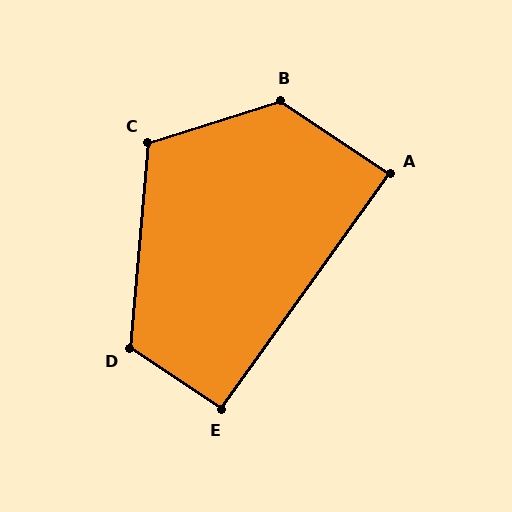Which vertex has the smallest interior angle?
A, at approximately 88 degrees.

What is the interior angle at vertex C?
Approximately 112 degrees (obtuse).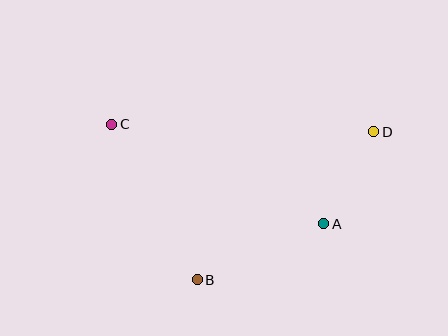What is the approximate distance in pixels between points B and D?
The distance between B and D is approximately 230 pixels.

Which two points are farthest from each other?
Points C and D are farthest from each other.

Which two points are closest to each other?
Points A and D are closest to each other.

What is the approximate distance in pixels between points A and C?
The distance between A and C is approximately 234 pixels.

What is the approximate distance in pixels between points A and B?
The distance between A and B is approximately 138 pixels.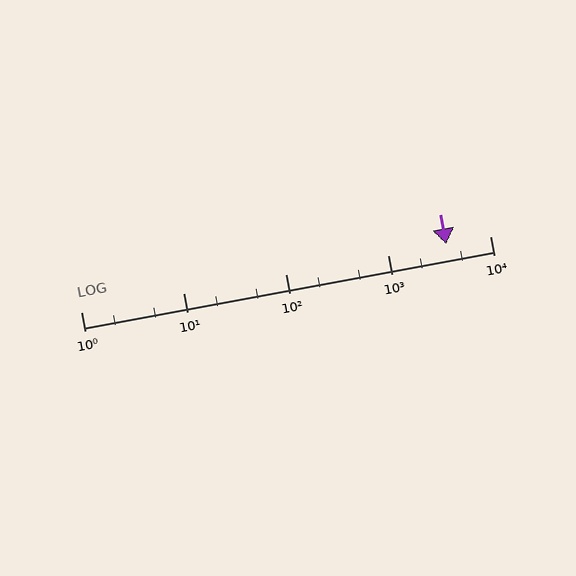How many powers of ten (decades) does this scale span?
The scale spans 4 decades, from 1 to 10000.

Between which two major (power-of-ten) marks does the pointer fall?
The pointer is between 1000 and 10000.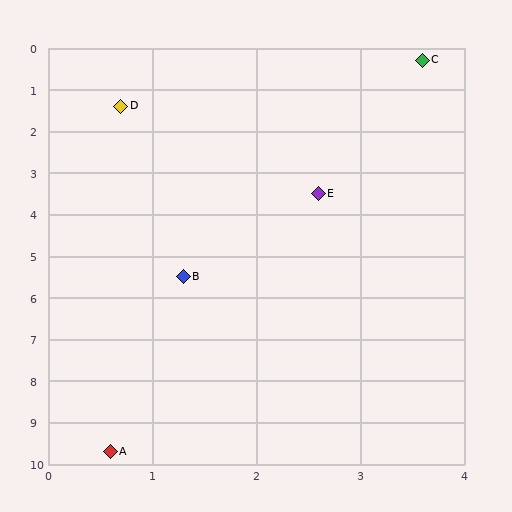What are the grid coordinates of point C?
Point C is at approximately (3.6, 0.3).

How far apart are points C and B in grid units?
Points C and B are about 5.7 grid units apart.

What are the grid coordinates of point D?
Point D is at approximately (0.7, 1.4).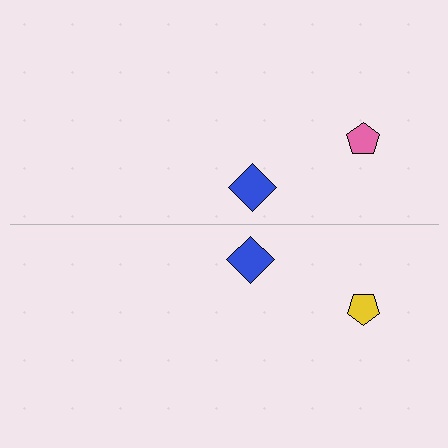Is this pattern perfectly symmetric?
No, the pattern is not perfectly symmetric. The yellow pentagon on the bottom side breaks the symmetry — its mirror counterpart is pink.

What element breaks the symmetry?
The yellow pentagon on the bottom side breaks the symmetry — its mirror counterpart is pink.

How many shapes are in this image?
There are 4 shapes in this image.